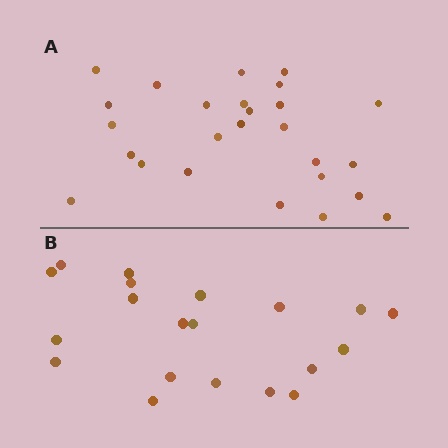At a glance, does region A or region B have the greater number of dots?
Region A (the top region) has more dots.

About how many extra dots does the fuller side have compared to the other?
Region A has about 6 more dots than region B.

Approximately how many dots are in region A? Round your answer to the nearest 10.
About 30 dots. (The exact count is 26, which rounds to 30.)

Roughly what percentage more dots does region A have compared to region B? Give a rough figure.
About 30% more.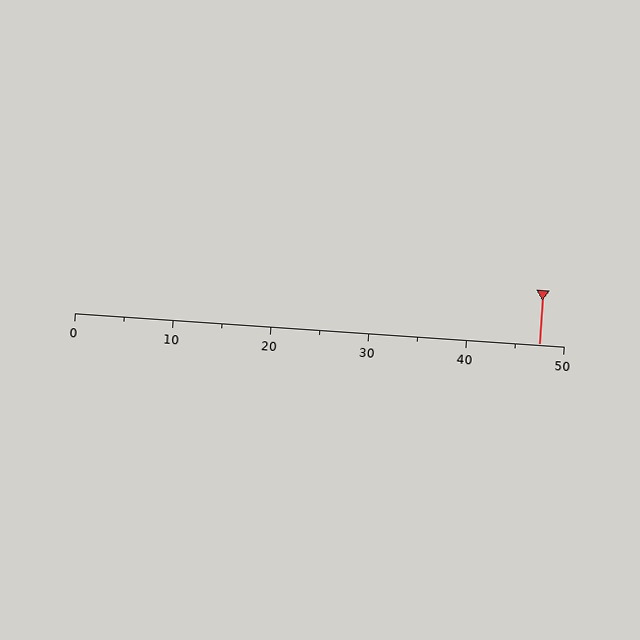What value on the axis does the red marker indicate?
The marker indicates approximately 47.5.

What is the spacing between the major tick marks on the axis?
The major ticks are spaced 10 apart.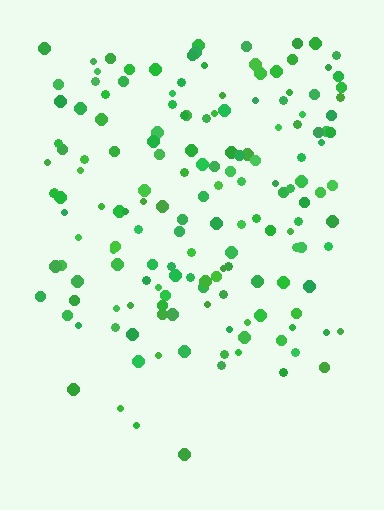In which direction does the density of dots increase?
From bottom to top, with the top side densest.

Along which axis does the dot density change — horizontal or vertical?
Vertical.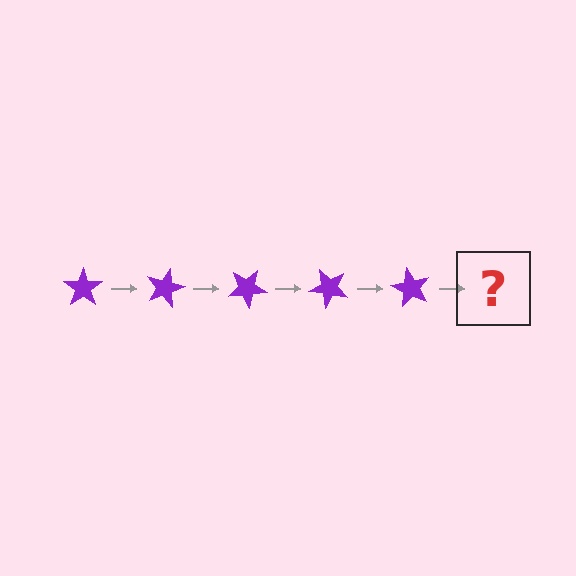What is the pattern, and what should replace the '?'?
The pattern is that the star rotates 15 degrees each step. The '?' should be a purple star rotated 75 degrees.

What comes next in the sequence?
The next element should be a purple star rotated 75 degrees.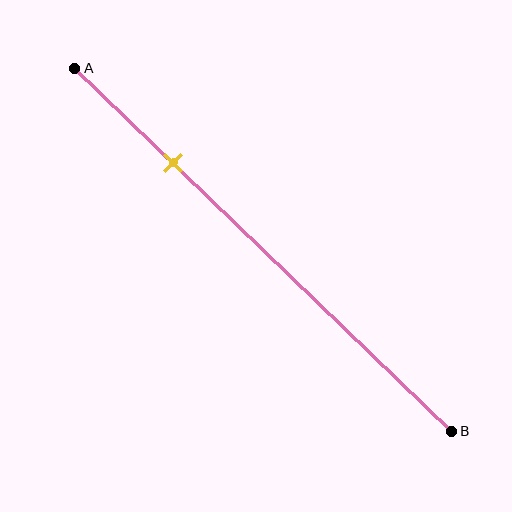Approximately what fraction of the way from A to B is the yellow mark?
The yellow mark is approximately 25% of the way from A to B.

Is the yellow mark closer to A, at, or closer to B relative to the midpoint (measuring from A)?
The yellow mark is closer to point A than the midpoint of segment AB.